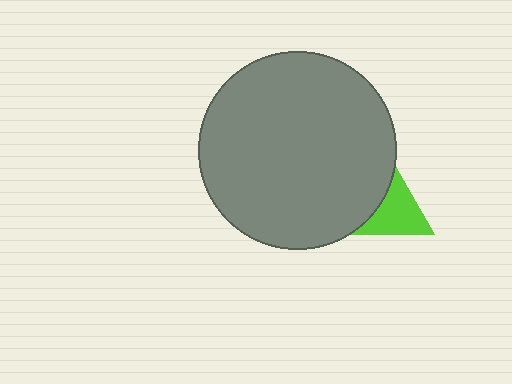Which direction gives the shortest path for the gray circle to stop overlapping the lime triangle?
Moving left gives the shortest separation.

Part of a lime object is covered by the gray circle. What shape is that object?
It is a triangle.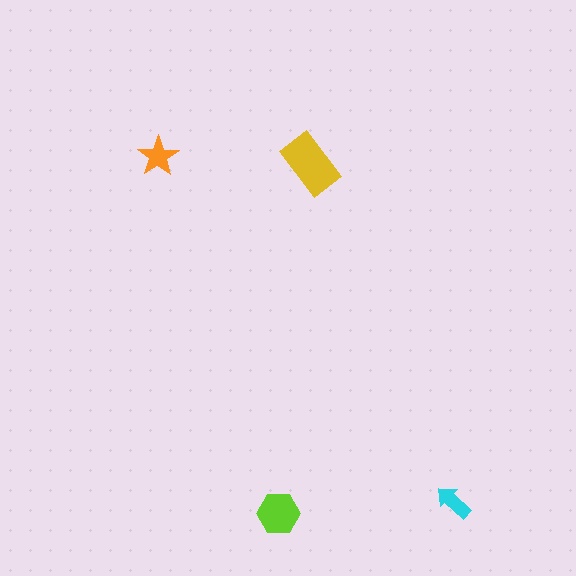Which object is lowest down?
The lime hexagon is bottommost.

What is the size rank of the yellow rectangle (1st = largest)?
1st.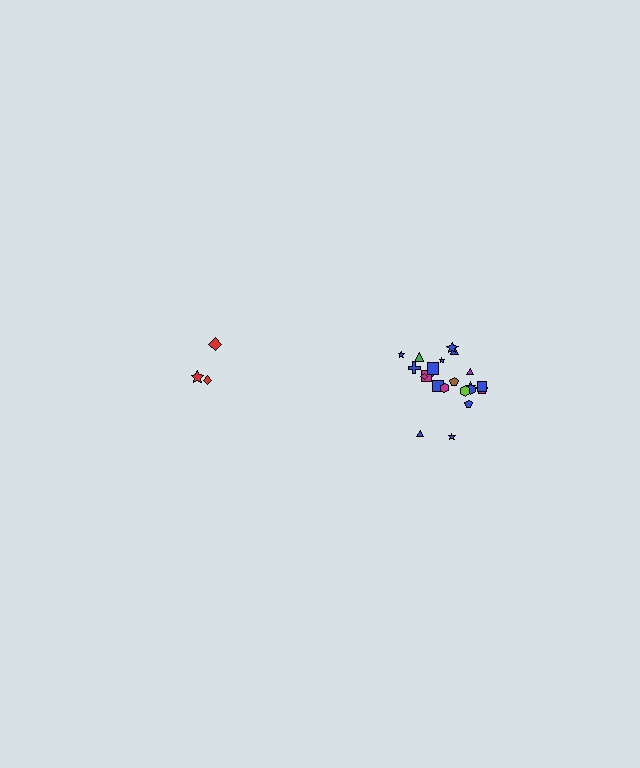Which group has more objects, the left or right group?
The right group.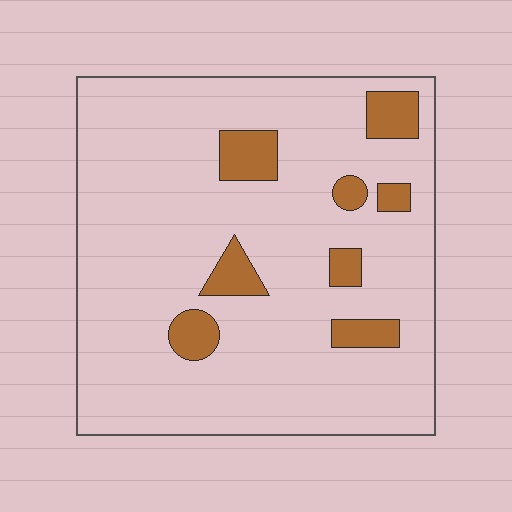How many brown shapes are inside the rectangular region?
8.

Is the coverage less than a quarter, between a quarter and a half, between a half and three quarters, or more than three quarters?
Less than a quarter.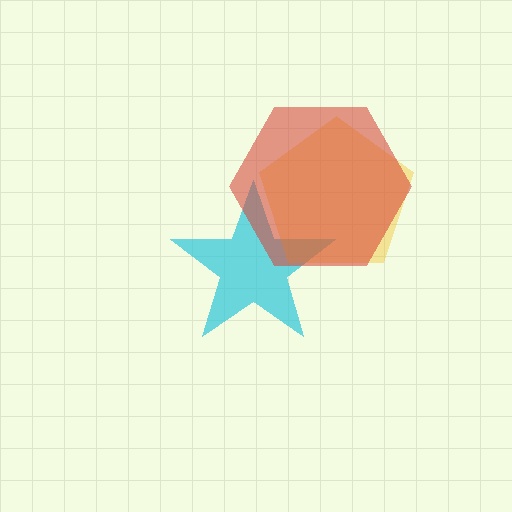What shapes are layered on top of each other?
The layered shapes are: a cyan star, a yellow pentagon, a red hexagon.